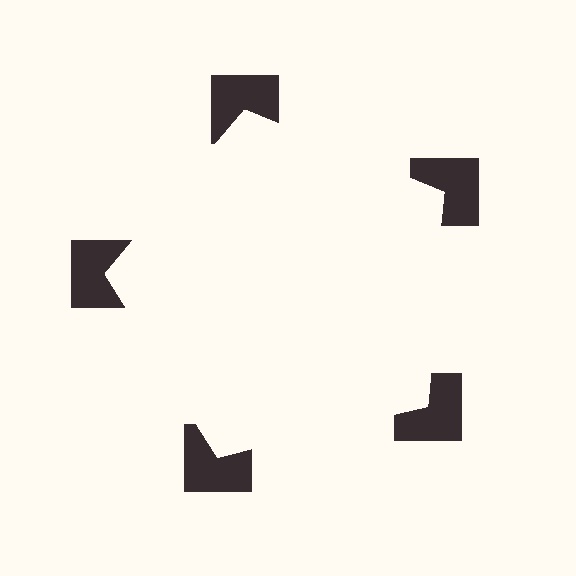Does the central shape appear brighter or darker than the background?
It typically appears slightly brighter than the background, even though no actual brightness change is drawn.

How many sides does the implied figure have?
5 sides.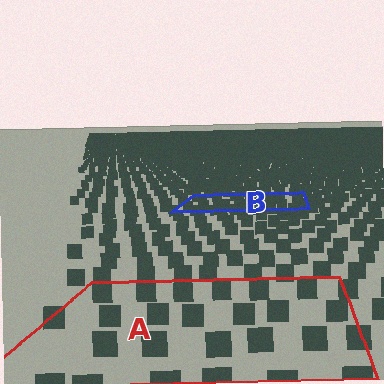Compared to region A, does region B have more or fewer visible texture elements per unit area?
Region B has more texture elements per unit area — they are packed more densely because it is farther away.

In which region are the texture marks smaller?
The texture marks are smaller in region B, because it is farther away.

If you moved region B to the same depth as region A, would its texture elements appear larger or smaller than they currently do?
They would appear larger. At a closer depth, the same texture elements are projected at a bigger on-screen size.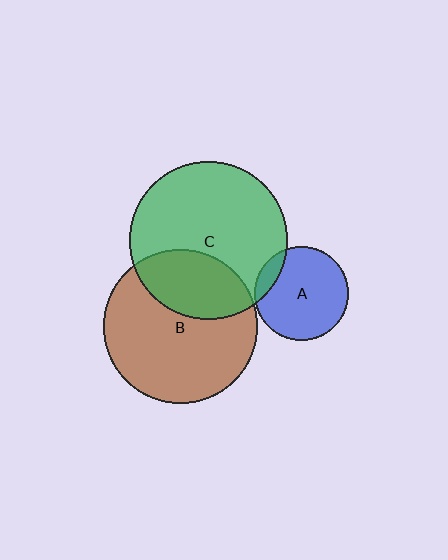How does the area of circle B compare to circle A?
Approximately 2.7 times.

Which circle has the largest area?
Circle C (green).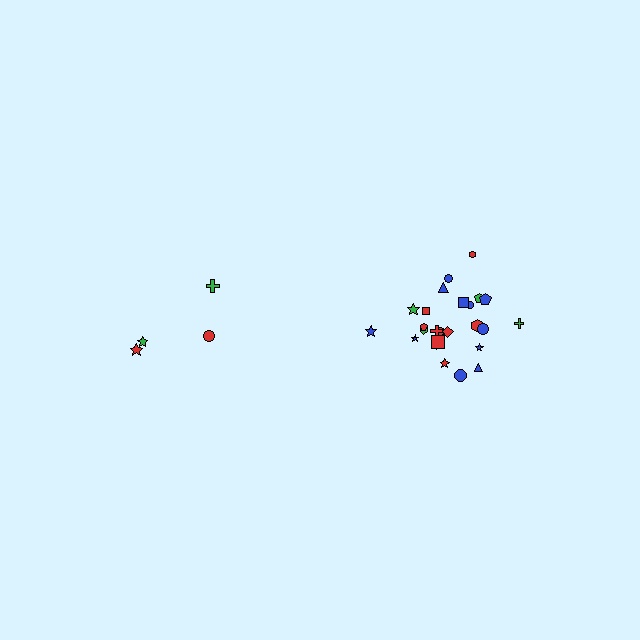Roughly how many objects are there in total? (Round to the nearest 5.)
Roughly 30 objects in total.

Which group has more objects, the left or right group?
The right group.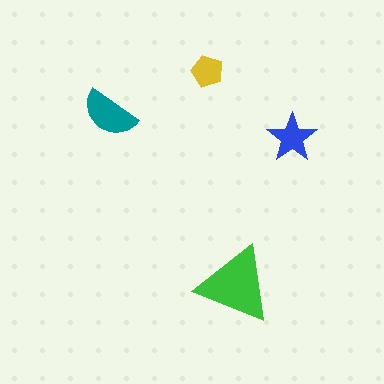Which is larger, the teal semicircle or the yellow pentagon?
The teal semicircle.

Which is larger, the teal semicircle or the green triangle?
The green triangle.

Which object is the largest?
The green triangle.